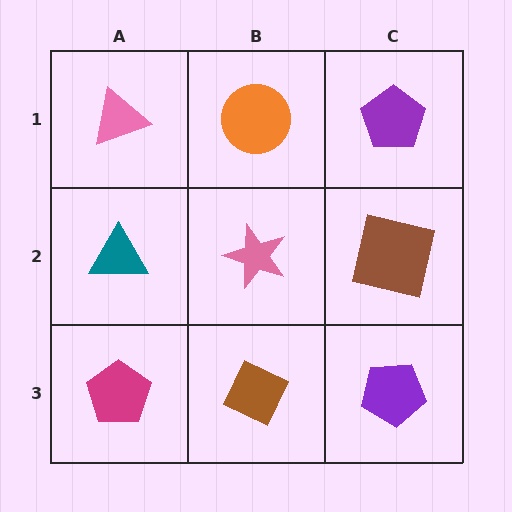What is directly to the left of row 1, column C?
An orange circle.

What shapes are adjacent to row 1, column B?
A pink star (row 2, column B), a pink triangle (row 1, column A), a purple pentagon (row 1, column C).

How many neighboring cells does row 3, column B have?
3.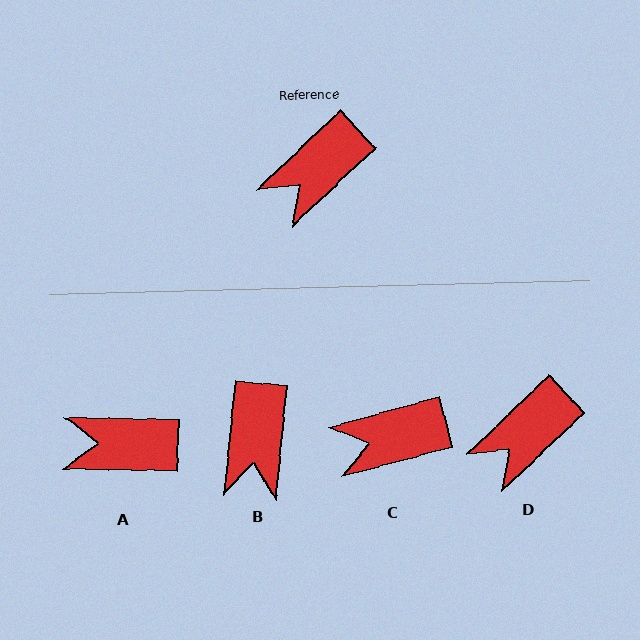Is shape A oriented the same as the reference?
No, it is off by about 45 degrees.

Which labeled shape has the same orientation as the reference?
D.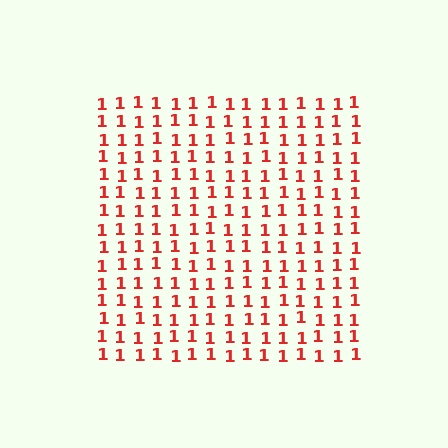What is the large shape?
The large shape is a square.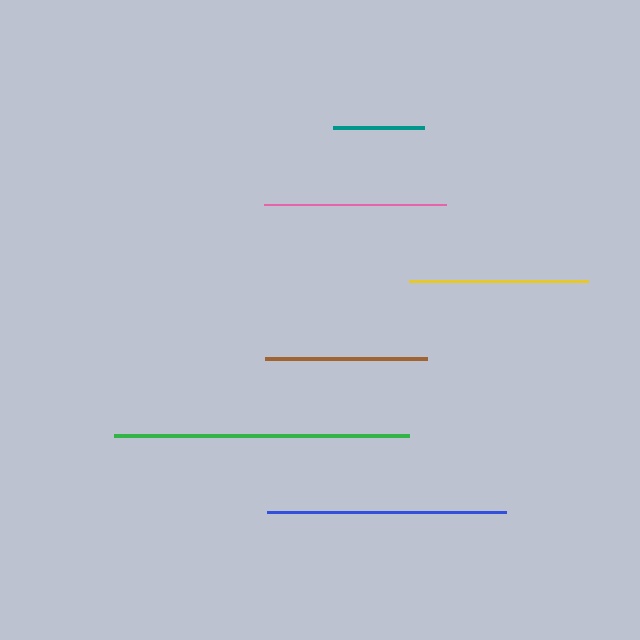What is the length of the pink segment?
The pink segment is approximately 181 pixels long.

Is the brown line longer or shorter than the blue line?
The blue line is longer than the brown line.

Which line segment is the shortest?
The teal line is the shortest at approximately 91 pixels.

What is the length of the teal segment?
The teal segment is approximately 91 pixels long.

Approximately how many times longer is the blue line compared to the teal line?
The blue line is approximately 2.6 times the length of the teal line.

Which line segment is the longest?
The green line is the longest at approximately 295 pixels.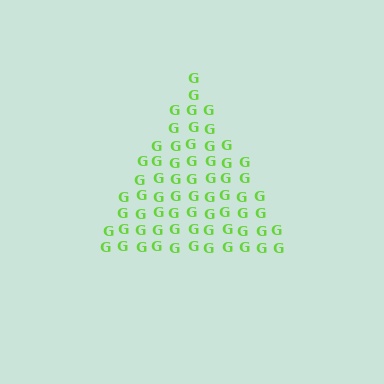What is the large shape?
The large shape is a triangle.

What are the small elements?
The small elements are letter G's.